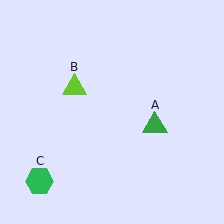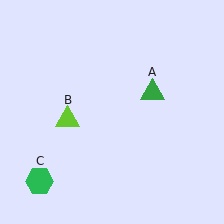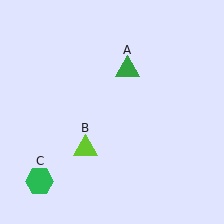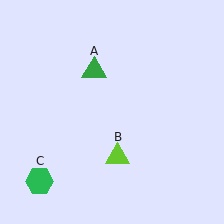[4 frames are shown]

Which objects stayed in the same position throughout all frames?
Green hexagon (object C) remained stationary.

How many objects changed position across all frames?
2 objects changed position: green triangle (object A), lime triangle (object B).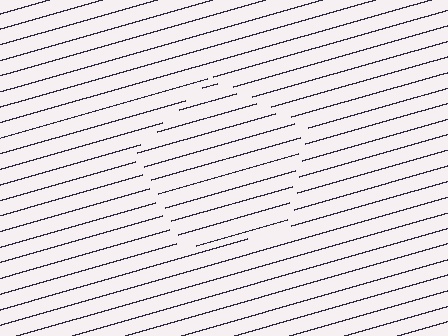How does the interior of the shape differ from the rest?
The interior of the shape contains the same grating, shifted by half a period — the contour is defined by the phase discontinuity where line-ends from the inner and outer gratings abut.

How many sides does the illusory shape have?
5 sides — the line-ends trace a pentagon.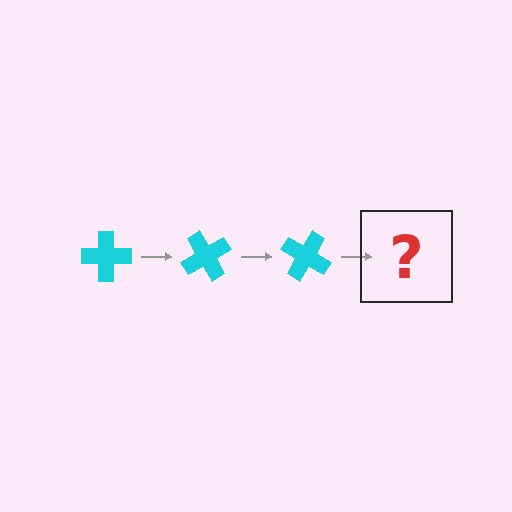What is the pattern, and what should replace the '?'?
The pattern is that the cross rotates 60 degrees each step. The '?' should be a cyan cross rotated 180 degrees.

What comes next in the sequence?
The next element should be a cyan cross rotated 180 degrees.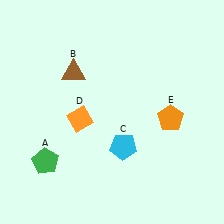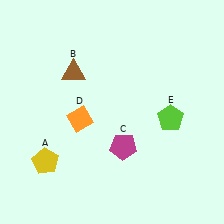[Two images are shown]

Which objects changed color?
A changed from green to yellow. C changed from cyan to magenta. E changed from orange to lime.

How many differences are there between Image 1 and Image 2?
There are 3 differences between the two images.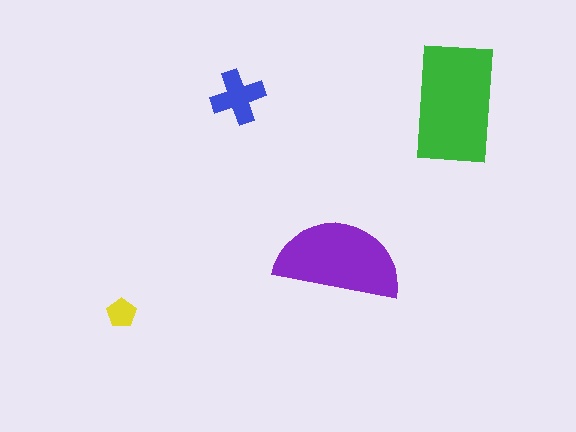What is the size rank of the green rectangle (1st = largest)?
1st.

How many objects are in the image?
There are 4 objects in the image.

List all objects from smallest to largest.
The yellow pentagon, the blue cross, the purple semicircle, the green rectangle.